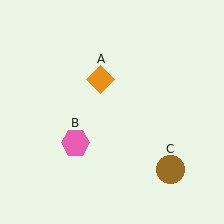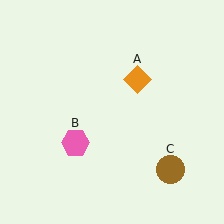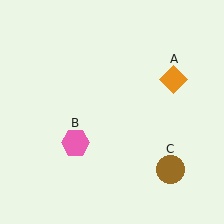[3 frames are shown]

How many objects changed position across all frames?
1 object changed position: orange diamond (object A).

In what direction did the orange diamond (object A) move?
The orange diamond (object A) moved right.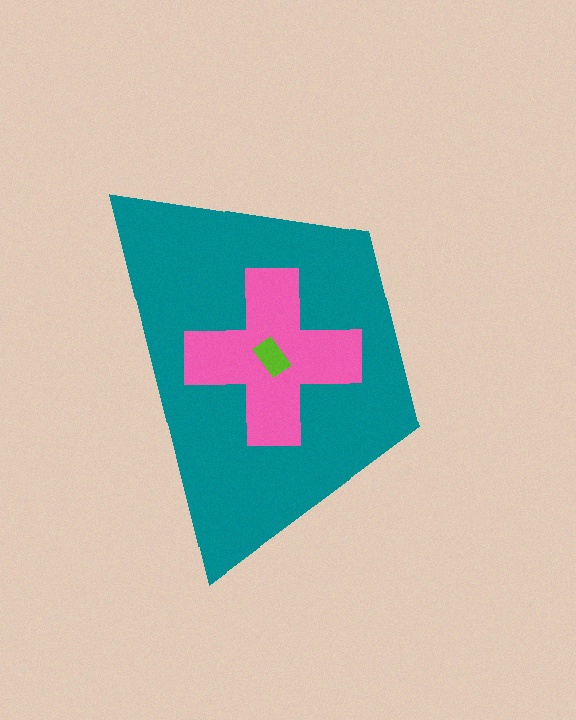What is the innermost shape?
The lime rectangle.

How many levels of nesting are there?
3.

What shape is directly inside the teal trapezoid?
The pink cross.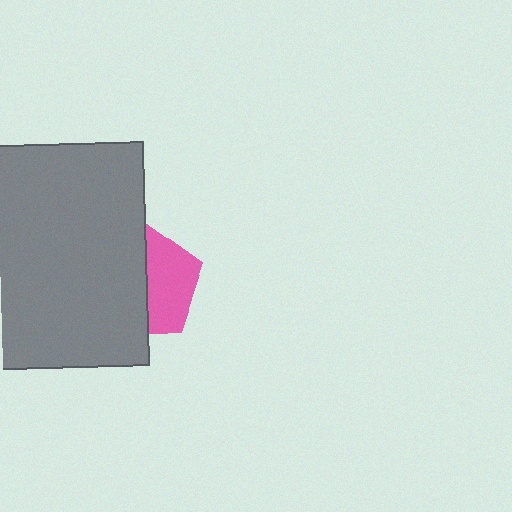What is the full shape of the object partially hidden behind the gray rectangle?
The partially hidden object is a pink pentagon.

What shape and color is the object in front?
The object in front is a gray rectangle.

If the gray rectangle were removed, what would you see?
You would see the complete pink pentagon.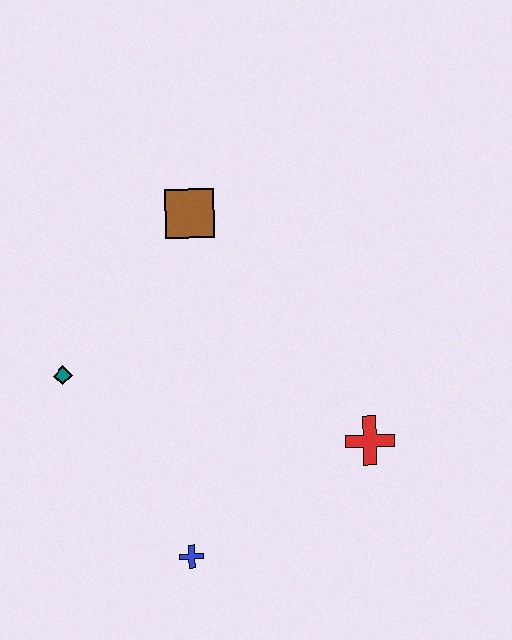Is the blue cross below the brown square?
Yes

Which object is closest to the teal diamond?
The brown square is closest to the teal diamond.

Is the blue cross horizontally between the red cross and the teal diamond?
Yes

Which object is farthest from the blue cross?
The brown square is farthest from the blue cross.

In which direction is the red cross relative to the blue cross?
The red cross is to the right of the blue cross.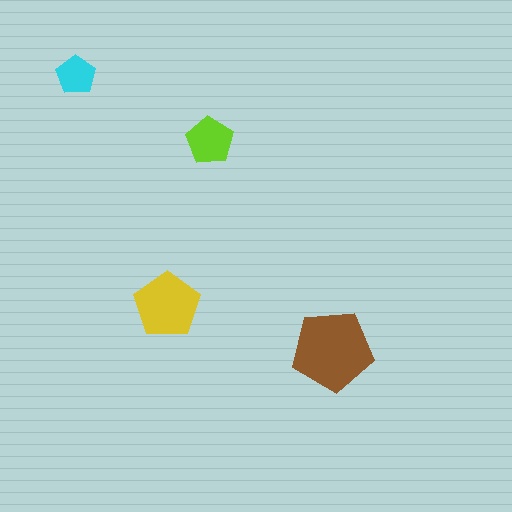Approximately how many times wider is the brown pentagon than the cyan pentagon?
About 2 times wider.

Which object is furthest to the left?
The cyan pentagon is leftmost.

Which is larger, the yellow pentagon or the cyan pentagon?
The yellow one.